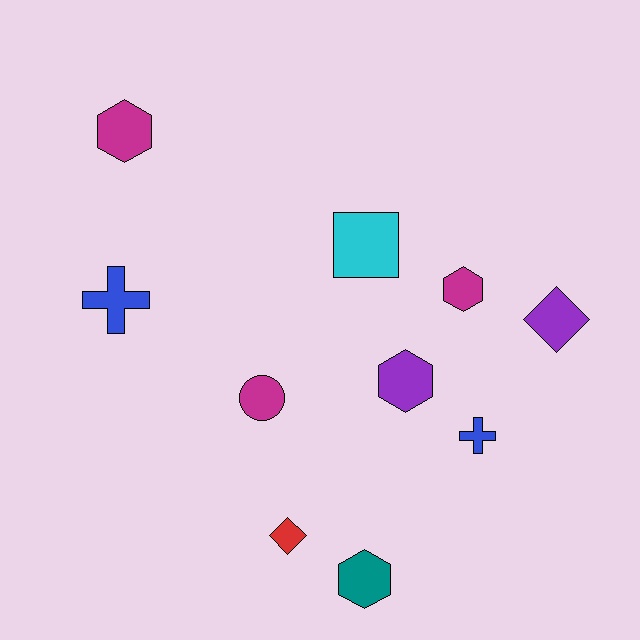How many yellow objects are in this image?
There are no yellow objects.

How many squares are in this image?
There is 1 square.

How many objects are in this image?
There are 10 objects.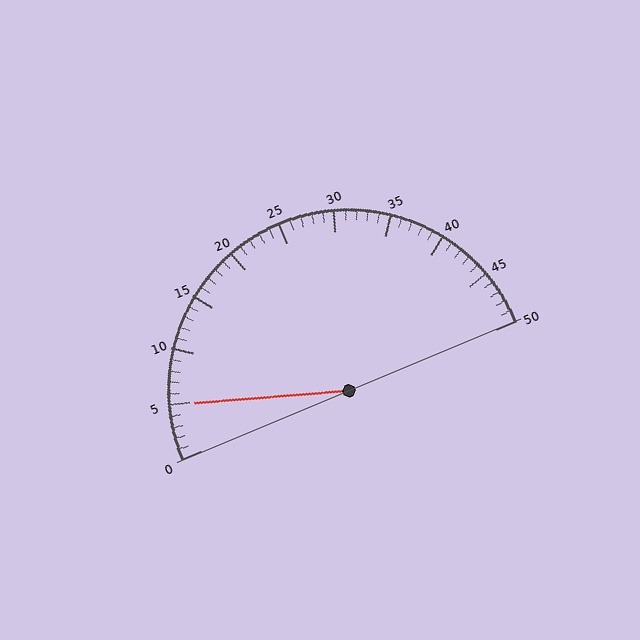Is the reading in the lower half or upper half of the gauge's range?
The reading is in the lower half of the range (0 to 50).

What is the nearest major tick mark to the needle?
The nearest major tick mark is 5.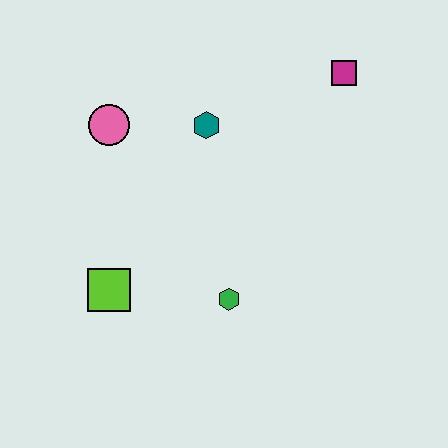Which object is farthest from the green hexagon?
The magenta square is farthest from the green hexagon.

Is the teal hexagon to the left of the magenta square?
Yes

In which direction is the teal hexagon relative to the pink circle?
The teal hexagon is to the right of the pink circle.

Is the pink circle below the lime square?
No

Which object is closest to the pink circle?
The teal hexagon is closest to the pink circle.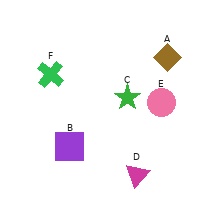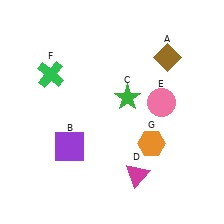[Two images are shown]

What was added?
An orange hexagon (G) was added in Image 2.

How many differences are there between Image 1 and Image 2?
There is 1 difference between the two images.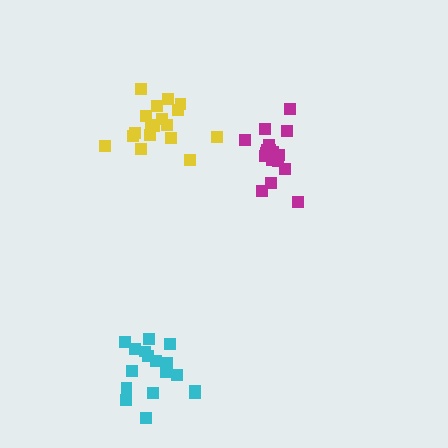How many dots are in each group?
Group 1: 18 dots, Group 2: 19 dots, Group 3: 17 dots (54 total).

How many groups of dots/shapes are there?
There are 3 groups.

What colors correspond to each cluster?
The clusters are colored: yellow, cyan, magenta.